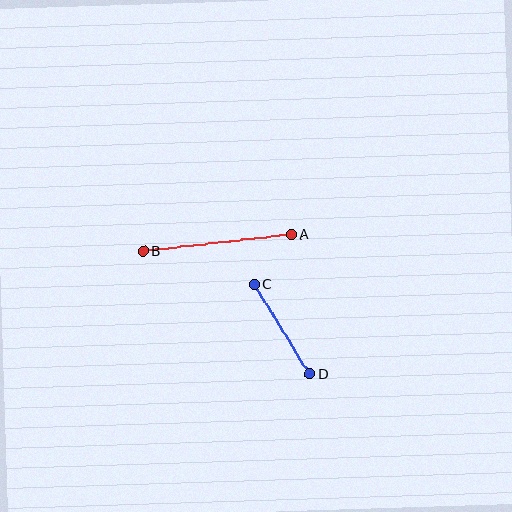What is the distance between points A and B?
The distance is approximately 149 pixels.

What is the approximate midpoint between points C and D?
The midpoint is at approximately (282, 329) pixels.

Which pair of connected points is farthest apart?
Points A and B are farthest apart.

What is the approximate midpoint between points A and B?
The midpoint is at approximately (217, 243) pixels.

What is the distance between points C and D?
The distance is approximately 105 pixels.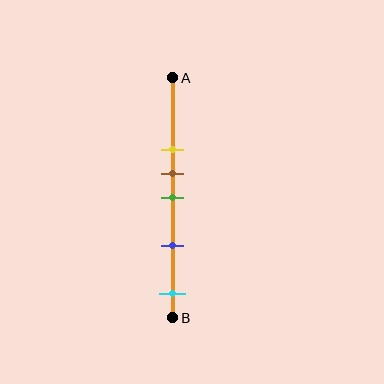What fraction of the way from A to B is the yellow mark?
The yellow mark is approximately 30% (0.3) of the way from A to B.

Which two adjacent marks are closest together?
The brown and green marks are the closest adjacent pair.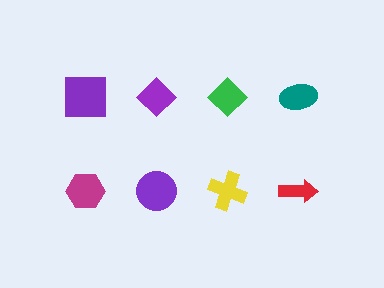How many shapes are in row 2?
4 shapes.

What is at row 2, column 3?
A yellow cross.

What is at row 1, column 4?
A teal ellipse.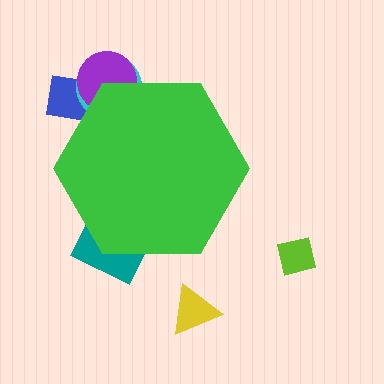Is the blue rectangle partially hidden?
Yes, the blue rectangle is partially hidden behind the green hexagon.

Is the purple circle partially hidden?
Yes, the purple circle is partially hidden behind the green hexagon.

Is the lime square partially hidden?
No, the lime square is fully visible.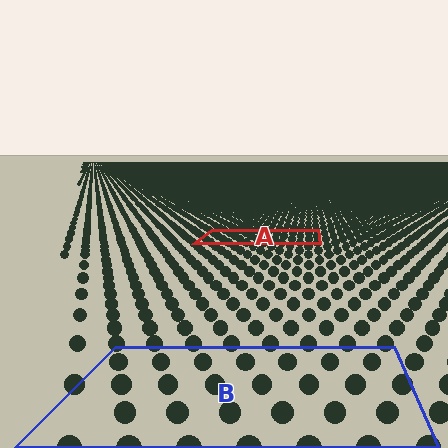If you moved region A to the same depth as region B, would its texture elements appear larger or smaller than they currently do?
They would appear larger. At a closer depth, the same texture elements are projected at a bigger on-screen size.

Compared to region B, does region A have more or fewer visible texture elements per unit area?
Region A has more texture elements per unit area — they are packed more densely because it is farther away.